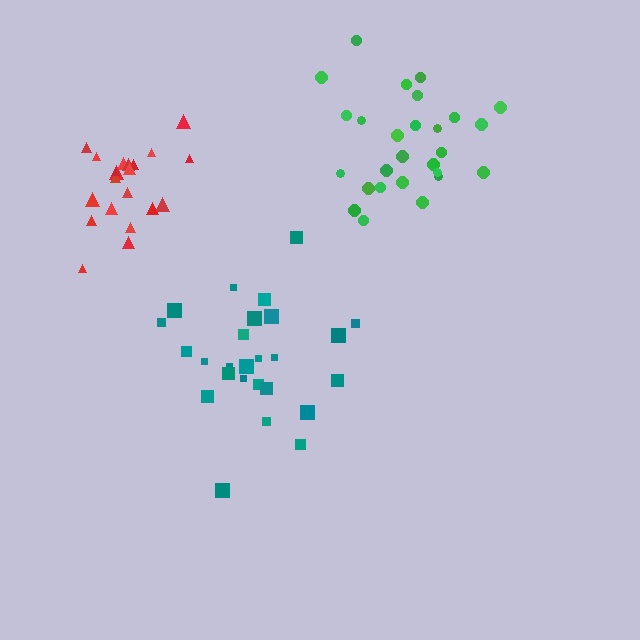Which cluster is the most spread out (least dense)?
Green.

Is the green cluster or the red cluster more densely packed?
Red.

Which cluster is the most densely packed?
Red.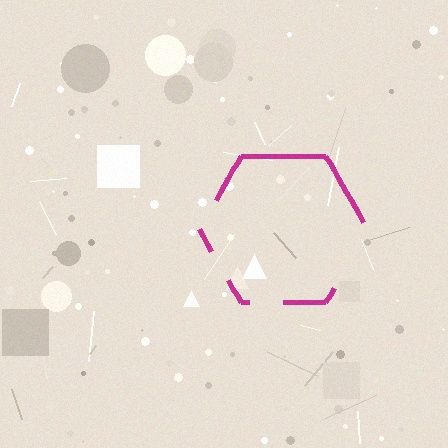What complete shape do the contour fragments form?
The contour fragments form a hexagon.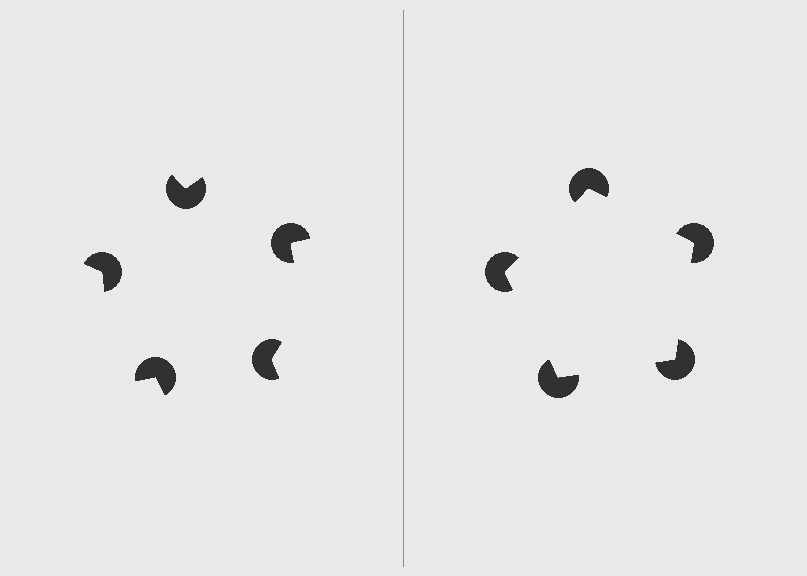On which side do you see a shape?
An illusory pentagon appears on the right side. On the left side the wedge cuts are rotated, so no coherent shape forms.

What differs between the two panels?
The pac-man discs are positioned identically on both sides; only the wedge orientations differ. On the right they align to a pentagon; on the left they are misaligned.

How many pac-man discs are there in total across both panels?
10 — 5 on each side.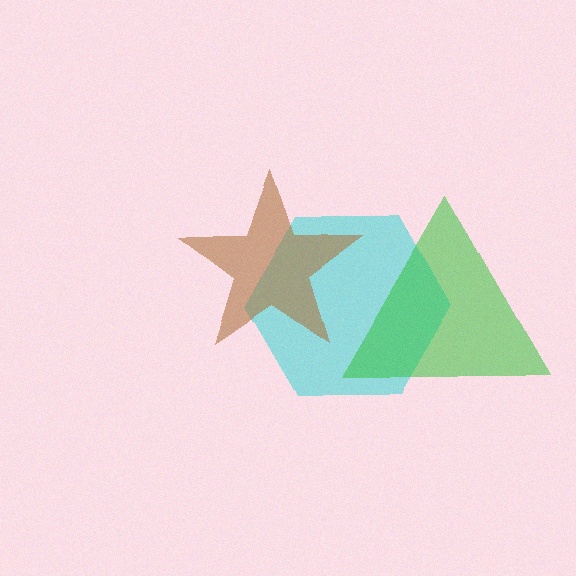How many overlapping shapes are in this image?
There are 3 overlapping shapes in the image.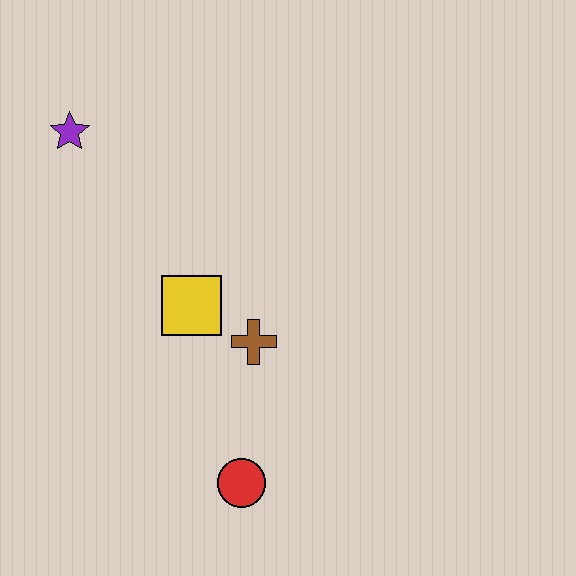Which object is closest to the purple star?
The yellow square is closest to the purple star.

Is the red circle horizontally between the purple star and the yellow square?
No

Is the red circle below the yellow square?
Yes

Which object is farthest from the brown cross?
The purple star is farthest from the brown cross.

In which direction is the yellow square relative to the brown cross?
The yellow square is to the left of the brown cross.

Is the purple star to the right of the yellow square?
No